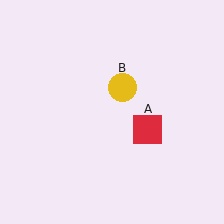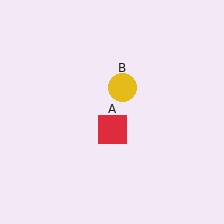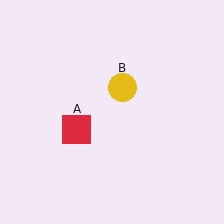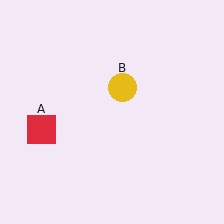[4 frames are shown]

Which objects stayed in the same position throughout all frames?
Yellow circle (object B) remained stationary.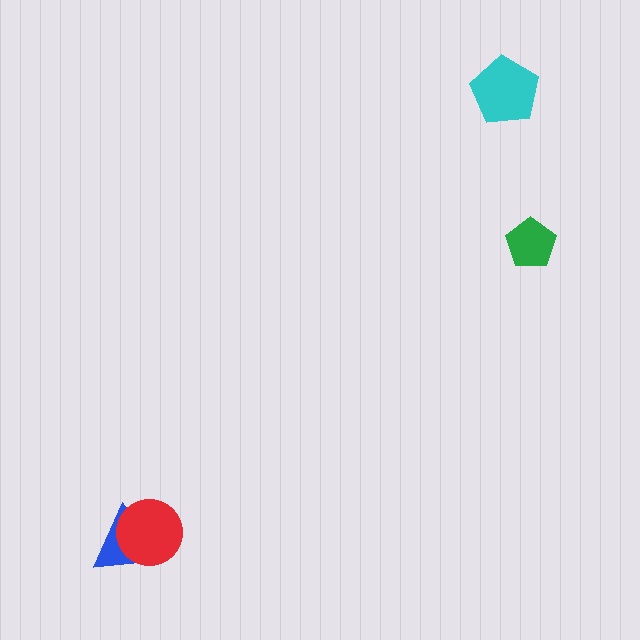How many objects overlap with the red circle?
1 object overlaps with the red circle.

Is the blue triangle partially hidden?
Yes, it is partially covered by another shape.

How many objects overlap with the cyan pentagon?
0 objects overlap with the cyan pentagon.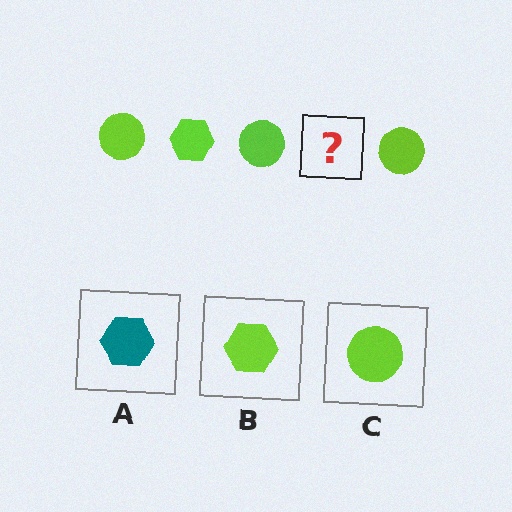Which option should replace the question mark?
Option B.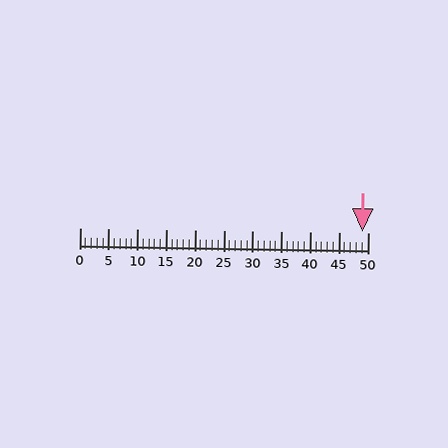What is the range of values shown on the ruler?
The ruler shows values from 0 to 50.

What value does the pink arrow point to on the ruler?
The pink arrow points to approximately 49.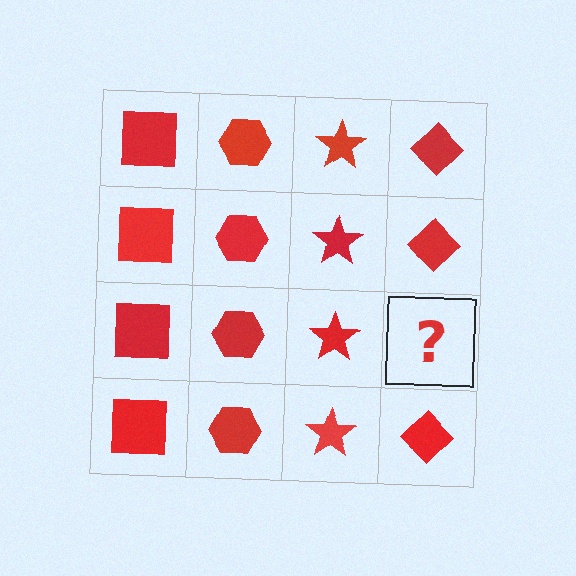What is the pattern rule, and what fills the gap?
The rule is that each column has a consistent shape. The gap should be filled with a red diamond.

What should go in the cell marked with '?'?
The missing cell should contain a red diamond.